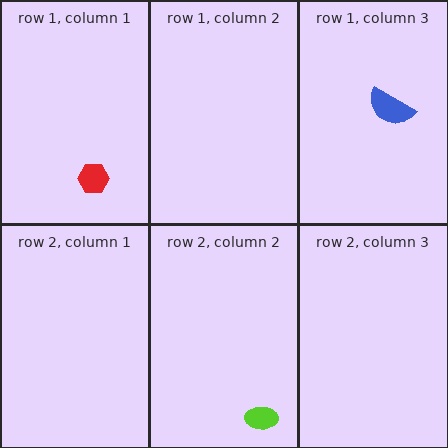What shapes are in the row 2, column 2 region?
The lime ellipse.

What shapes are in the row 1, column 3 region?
The blue semicircle.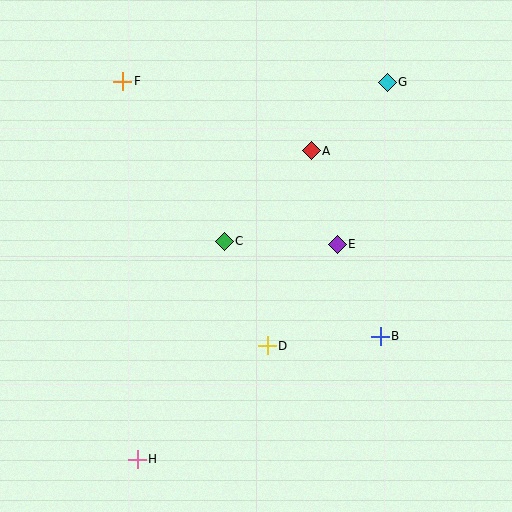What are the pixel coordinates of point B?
Point B is at (380, 336).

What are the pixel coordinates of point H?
Point H is at (137, 459).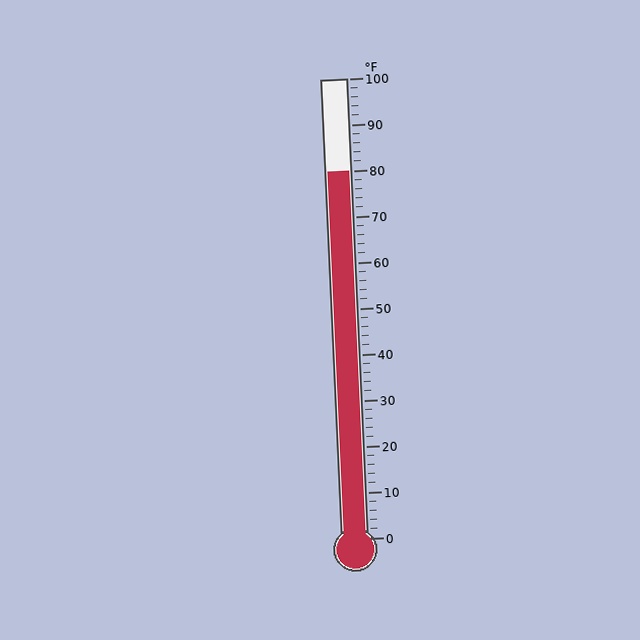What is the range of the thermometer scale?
The thermometer scale ranges from 0°F to 100°F.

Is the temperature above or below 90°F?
The temperature is below 90°F.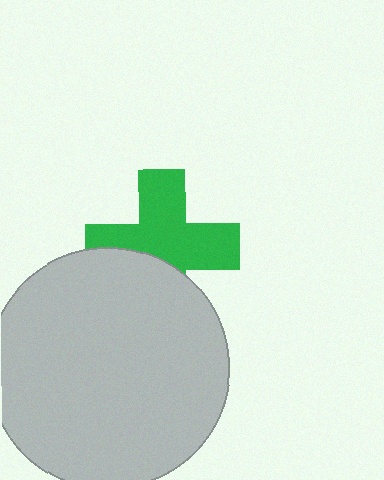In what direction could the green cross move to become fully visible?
The green cross could move up. That would shift it out from behind the light gray circle entirely.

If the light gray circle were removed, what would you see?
You would see the complete green cross.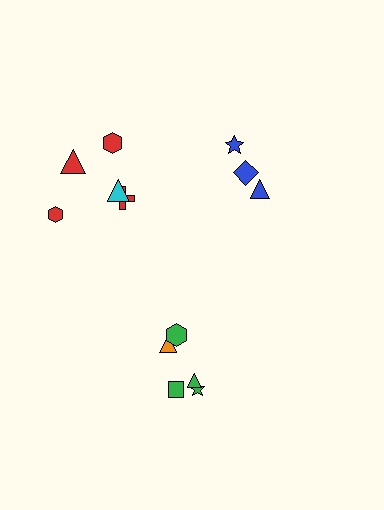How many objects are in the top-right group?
There are 3 objects.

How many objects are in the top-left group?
There are 5 objects.